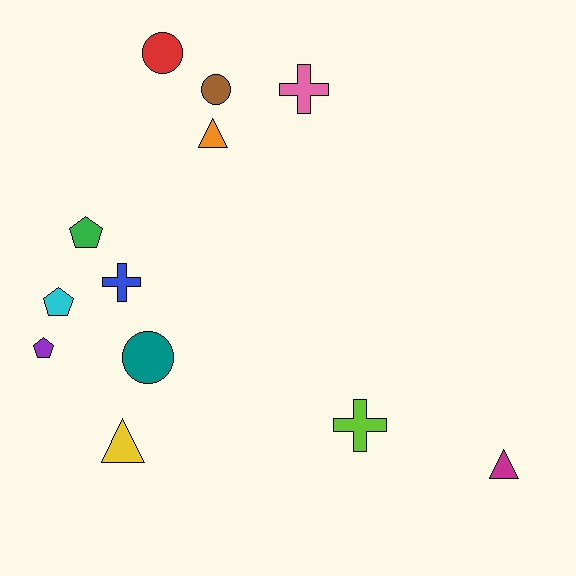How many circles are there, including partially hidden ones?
There are 3 circles.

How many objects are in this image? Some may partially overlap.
There are 12 objects.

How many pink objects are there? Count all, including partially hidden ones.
There is 1 pink object.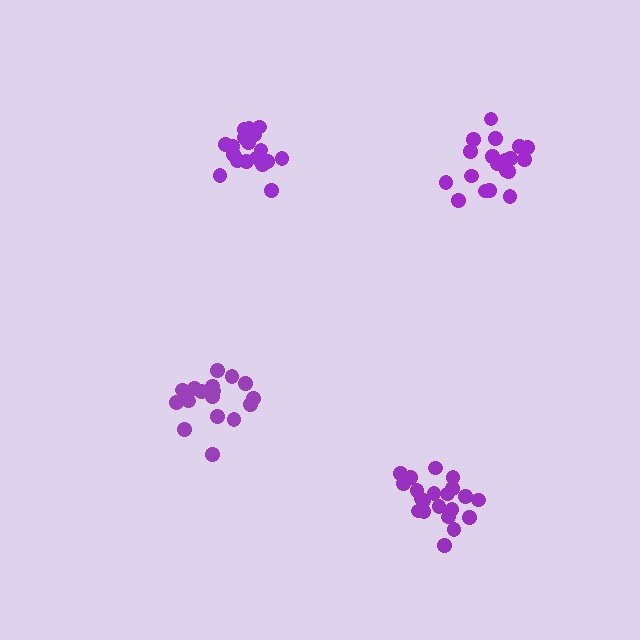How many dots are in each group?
Group 1: 19 dots, Group 2: 21 dots, Group 3: 18 dots, Group 4: 17 dots (75 total).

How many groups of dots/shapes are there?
There are 4 groups.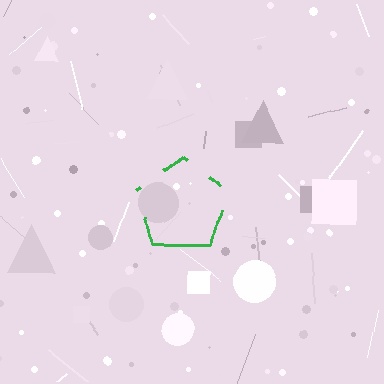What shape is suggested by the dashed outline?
The dashed outline suggests a pentagon.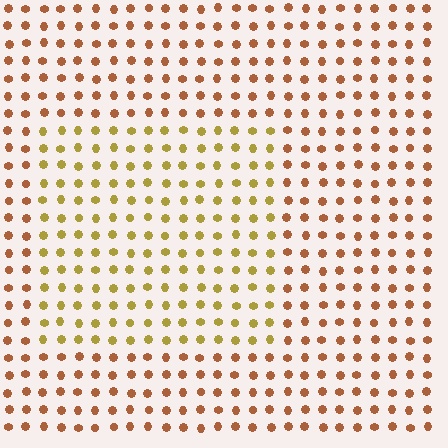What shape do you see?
I see a rectangle.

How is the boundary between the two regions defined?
The boundary is defined purely by a slight shift in hue (about 33 degrees). Spacing, size, and orientation are identical on both sides.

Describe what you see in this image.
The image is filled with small brown elements in a uniform arrangement. A rectangle-shaped region is visible where the elements are tinted to a slightly different hue, forming a subtle color boundary.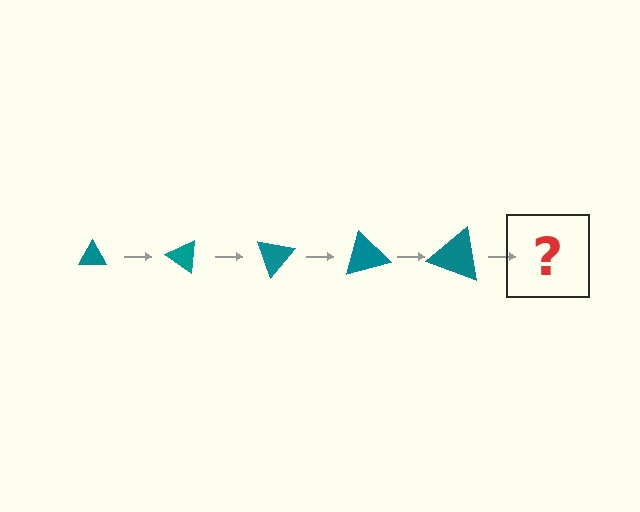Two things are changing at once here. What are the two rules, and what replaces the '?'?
The two rules are that the triangle grows larger each step and it rotates 35 degrees each step. The '?' should be a triangle, larger than the previous one and rotated 175 degrees from the start.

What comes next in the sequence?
The next element should be a triangle, larger than the previous one and rotated 175 degrees from the start.